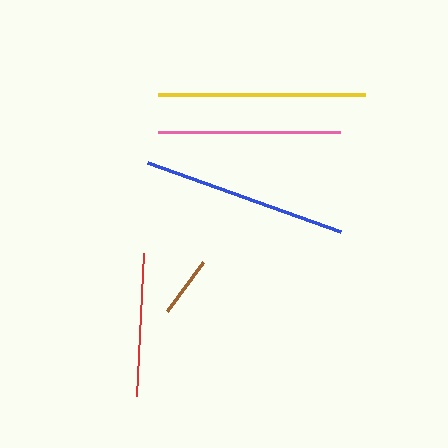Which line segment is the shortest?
The brown line is the shortest at approximately 61 pixels.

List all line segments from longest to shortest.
From longest to shortest: yellow, blue, pink, red, brown.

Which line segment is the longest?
The yellow line is the longest at approximately 207 pixels.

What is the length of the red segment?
The red segment is approximately 143 pixels long.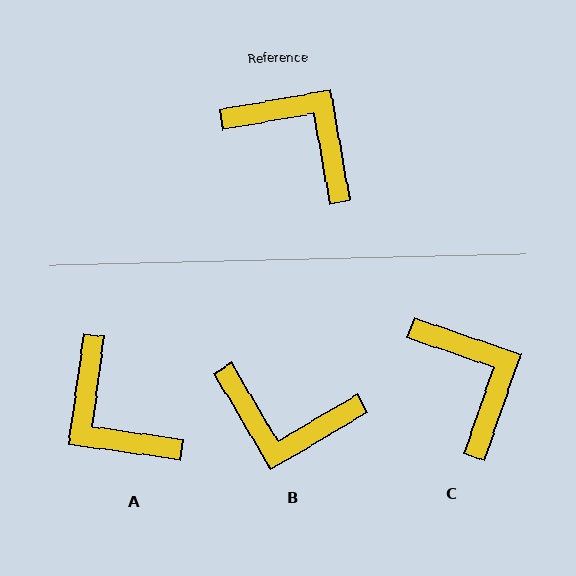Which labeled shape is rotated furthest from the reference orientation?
A, about 162 degrees away.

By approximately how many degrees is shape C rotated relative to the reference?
Approximately 29 degrees clockwise.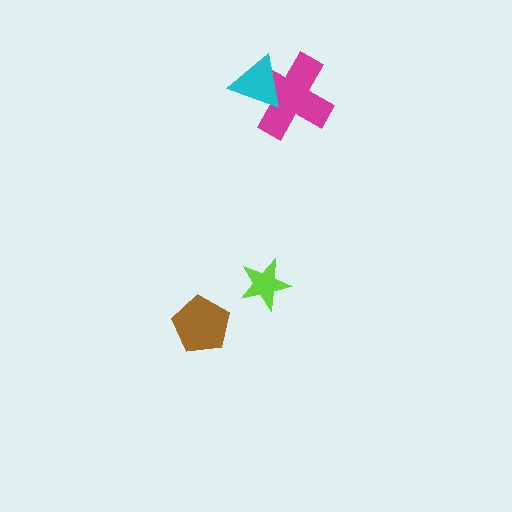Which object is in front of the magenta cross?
The cyan triangle is in front of the magenta cross.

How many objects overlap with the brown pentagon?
0 objects overlap with the brown pentagon.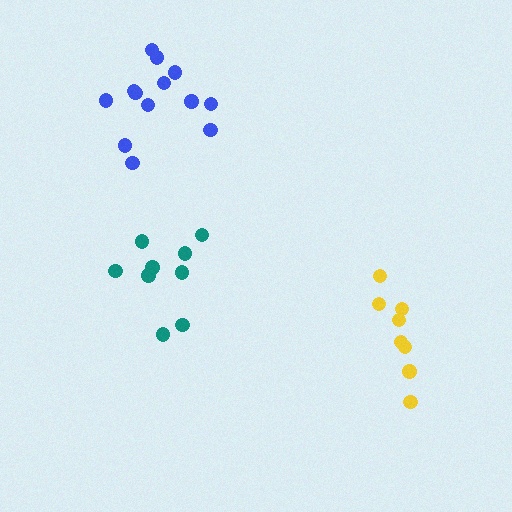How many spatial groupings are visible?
There are 3 spatial groupings.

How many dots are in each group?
Group 1: 9 dots, Group 2: 13 dots, Group 3: 8 dots (30 total).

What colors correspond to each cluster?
The clusters are colored: teal, blue, yellow.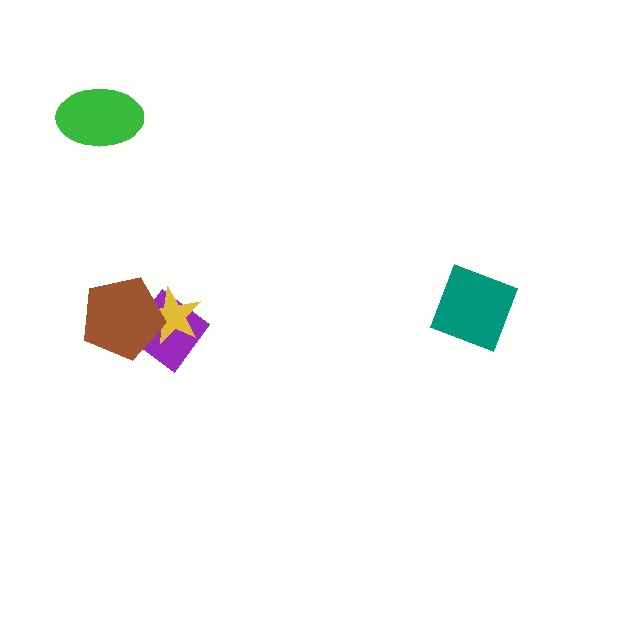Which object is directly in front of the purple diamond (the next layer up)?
The yellow star is directly in front of the purple diamond.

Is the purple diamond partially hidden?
Yes, it is partially covered by another shape.